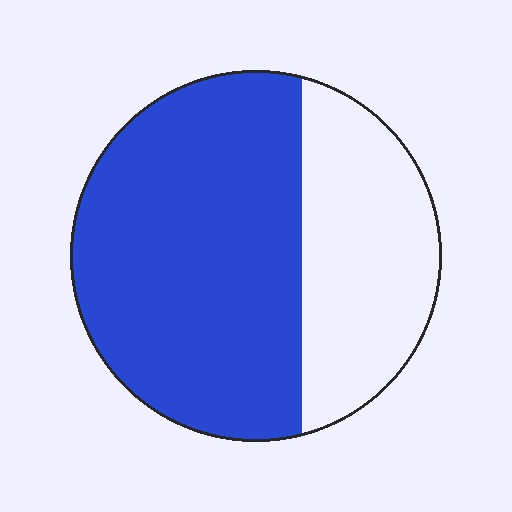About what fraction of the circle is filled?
About two thirds (2/3).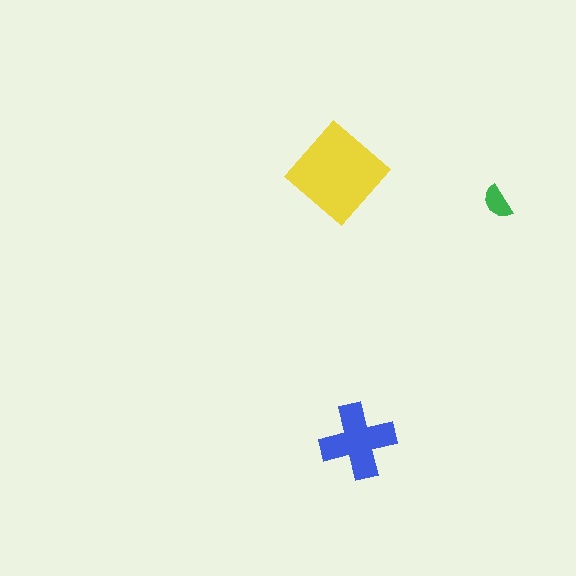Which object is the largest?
The yellow diamond.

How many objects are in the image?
There are 3 objects in the image.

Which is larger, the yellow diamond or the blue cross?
The yellow diamond.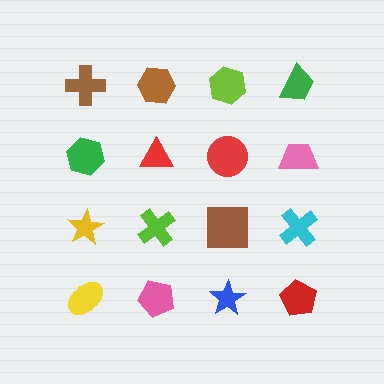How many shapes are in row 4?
4 shapes.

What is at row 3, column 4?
A cyan cross.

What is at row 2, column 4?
A pink trapezoid.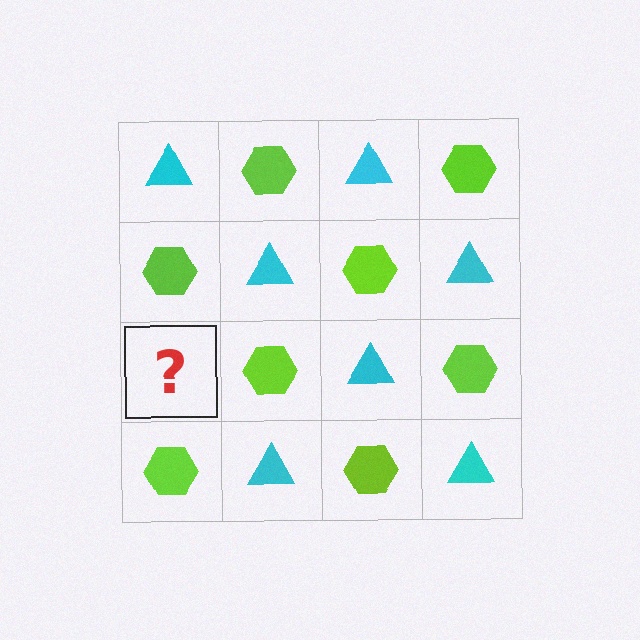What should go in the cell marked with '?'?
The missing cell should contain a cyan triangle.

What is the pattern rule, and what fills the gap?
The rule is that it alternates cyan triangle and lime hexagon in a checkerboard pattern. The gap should be filled with a cyan triangle.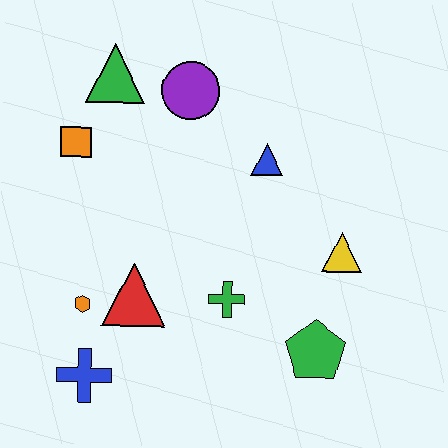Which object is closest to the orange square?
The green triangle is closest to the orange square.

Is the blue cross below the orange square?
Yes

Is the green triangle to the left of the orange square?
No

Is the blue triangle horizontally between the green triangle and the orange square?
No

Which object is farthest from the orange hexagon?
The yellow triangle is farthest from the orange hexagon.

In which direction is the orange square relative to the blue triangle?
The orange square is to the left of the blue triangle.